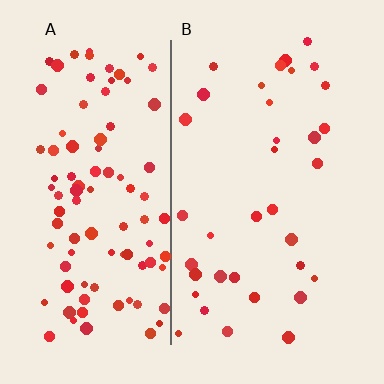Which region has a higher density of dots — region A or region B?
A (the left).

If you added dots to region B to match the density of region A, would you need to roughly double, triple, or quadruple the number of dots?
Approximately triple.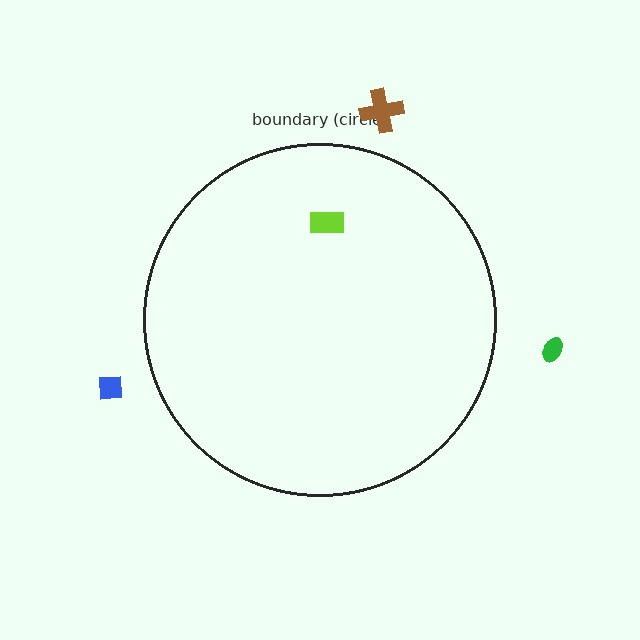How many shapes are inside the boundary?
1 inside, 3 outside.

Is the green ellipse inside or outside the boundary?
Outside.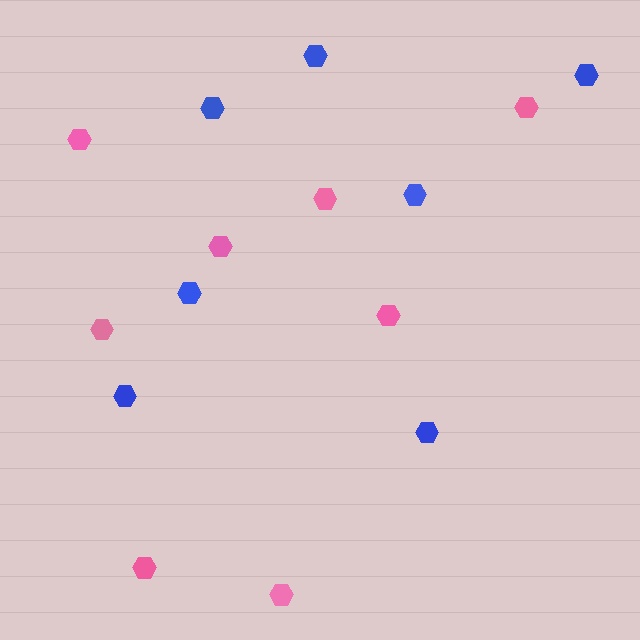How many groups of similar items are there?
There are 2 groups: one group of pink hexagons (8) and one group of blue hexagons (7).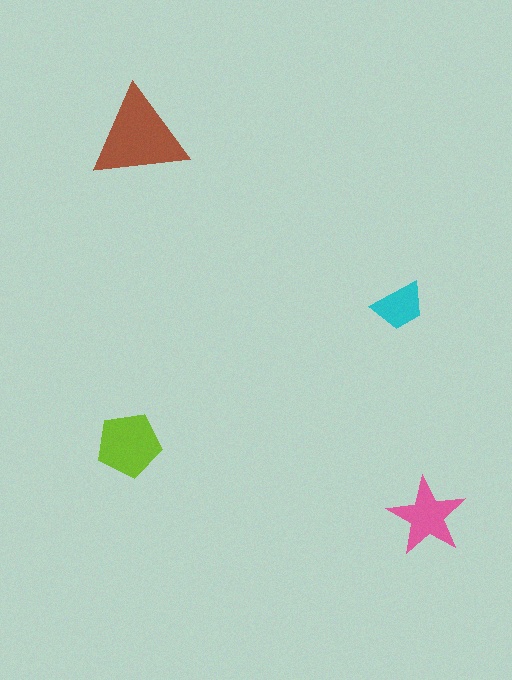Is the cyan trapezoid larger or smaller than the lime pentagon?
Smaller.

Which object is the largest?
The brown triangle.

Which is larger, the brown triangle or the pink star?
The brown triangle.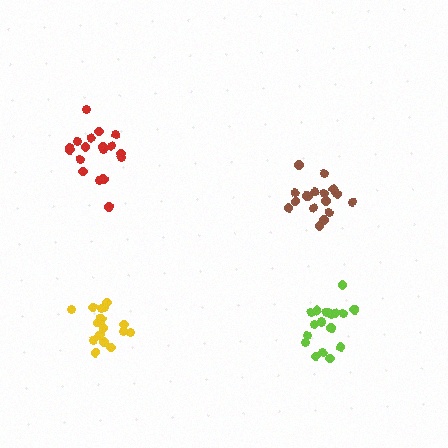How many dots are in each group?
Group 1: 19 dots, Group 2: 18 dots, Group 3: 18 dots, Group 4: 19 dots (74 total).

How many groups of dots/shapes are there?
There are 4 groups.